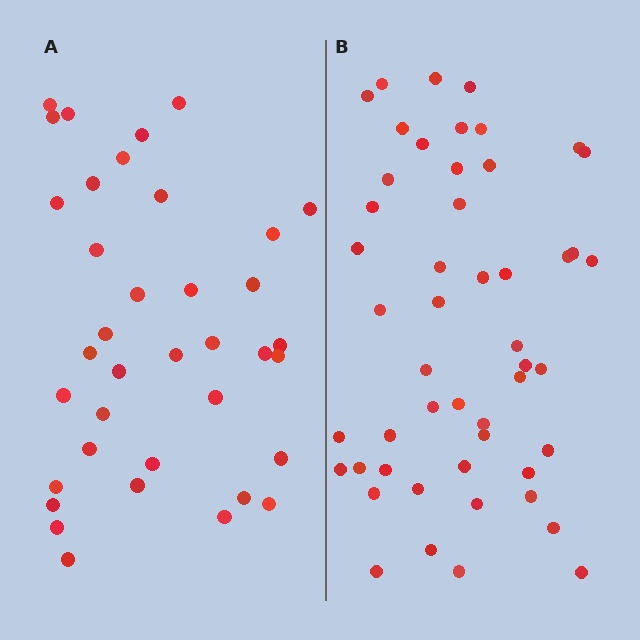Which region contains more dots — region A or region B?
Region B (the right region) has more dots.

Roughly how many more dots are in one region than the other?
Region B has approximately 15 more dots than region A.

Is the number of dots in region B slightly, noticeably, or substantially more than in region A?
Region B has noticeably more, but not dramatically so. The ratio is roughly 1.4 to 1.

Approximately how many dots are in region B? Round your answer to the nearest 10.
About 50 dots.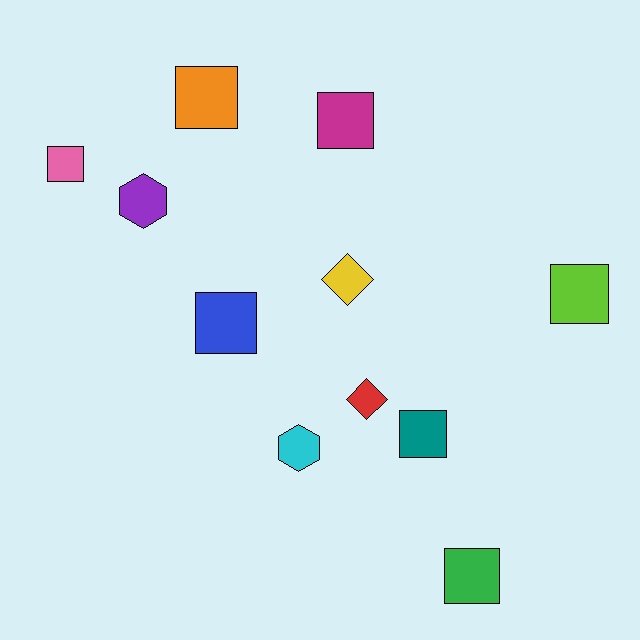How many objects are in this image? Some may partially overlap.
There are 11 objects.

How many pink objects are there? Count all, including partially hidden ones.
There is 1 pink object.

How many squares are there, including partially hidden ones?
There are 7 squares.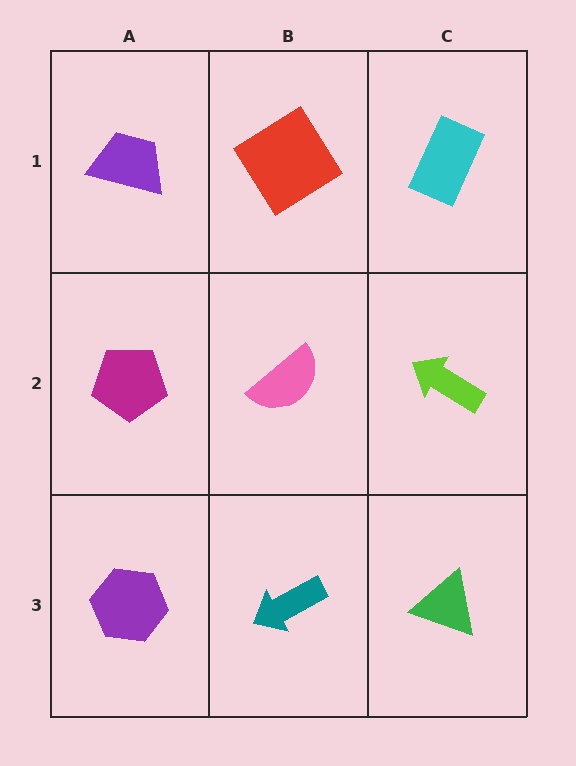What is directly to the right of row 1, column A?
A red diamond.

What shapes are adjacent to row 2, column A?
A purple trapezoid (row 1, column A), a purple hexagon (row 3, column A), a pink semicircle (row 2, column B).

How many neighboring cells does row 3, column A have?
2.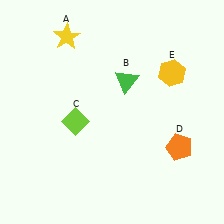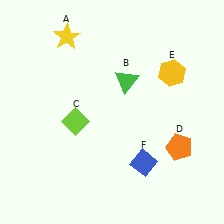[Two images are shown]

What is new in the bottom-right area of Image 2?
A blue diamond (F) was added in the bottom-right area of Image 2.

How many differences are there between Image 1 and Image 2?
There is 1 difference between the two images.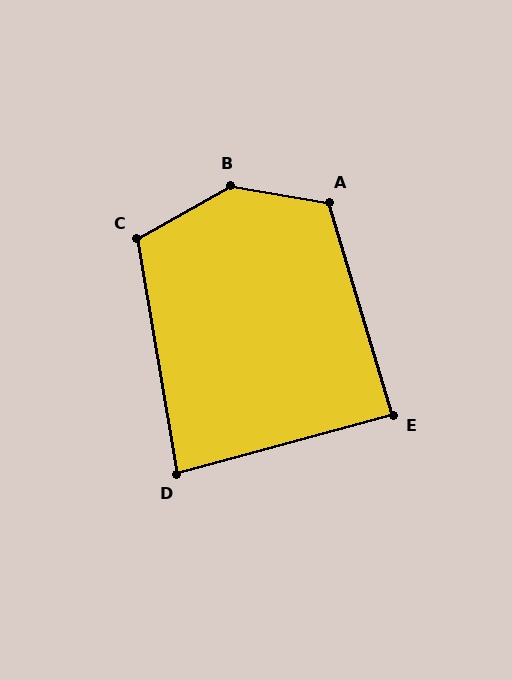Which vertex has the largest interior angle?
B, at approximately 141 degrees.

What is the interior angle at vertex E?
Approximately 89 degrees (approximately right).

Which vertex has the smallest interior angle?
D, at approximately 84 degrees.